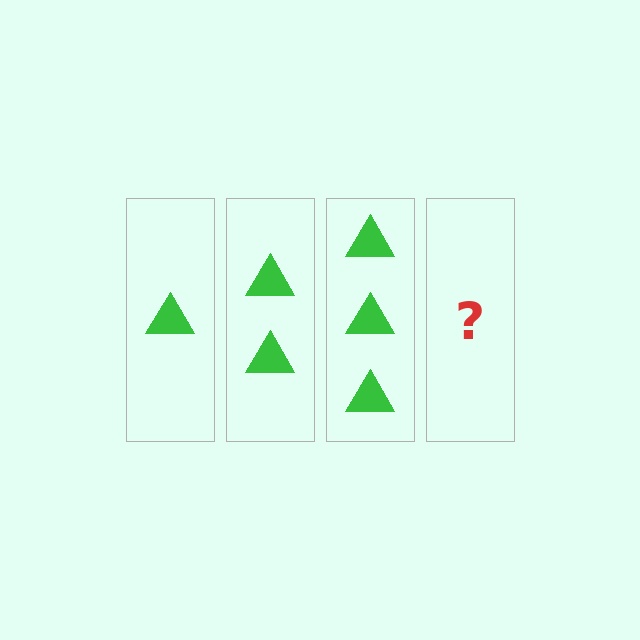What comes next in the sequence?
The next element should be 4 triangles.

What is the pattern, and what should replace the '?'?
The pattern is that each step adds one more triangle. The '?' should be 4 triangles.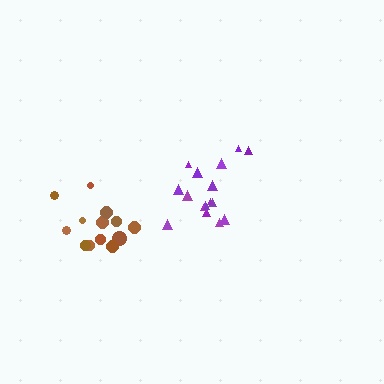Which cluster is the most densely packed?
Purple.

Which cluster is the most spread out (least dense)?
Brown.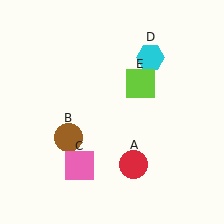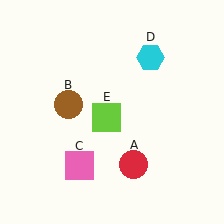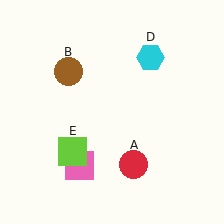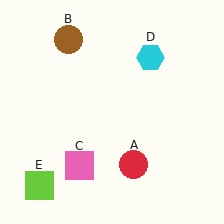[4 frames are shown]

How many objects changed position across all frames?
2 objects changed position: brown circle (object B), lime square (object E).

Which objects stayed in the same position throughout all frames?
Red circle (object A) and pink square (object C) and cyan hexagon (object D) remained stationary.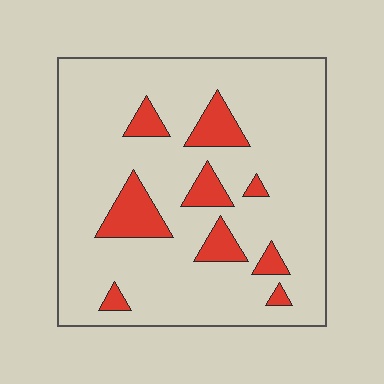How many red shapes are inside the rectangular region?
9.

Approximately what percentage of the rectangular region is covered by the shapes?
Approximately 15%.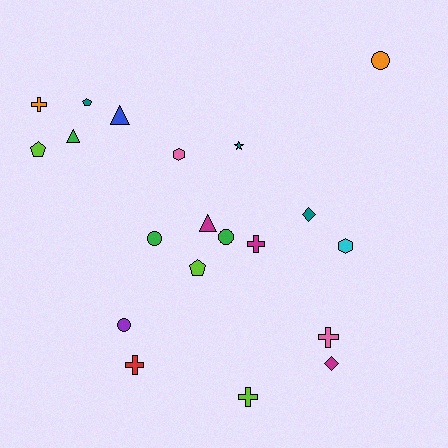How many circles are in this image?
There are 4 circles.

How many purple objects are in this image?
There is 1 purple object.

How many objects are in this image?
There are 20 objects.